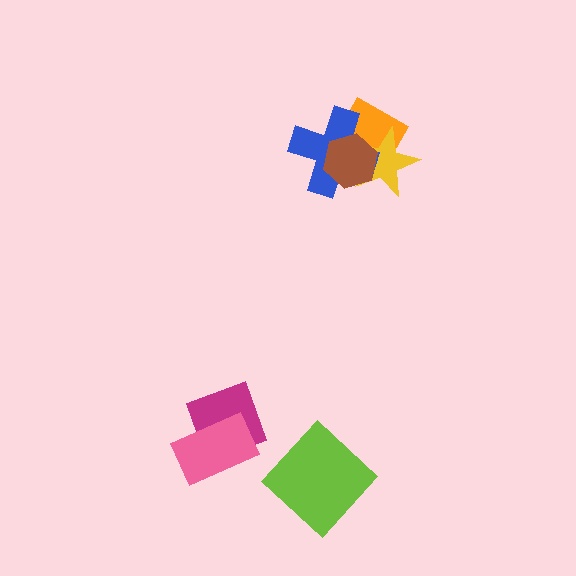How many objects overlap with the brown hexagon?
3 objects overlap with the brown hexagon.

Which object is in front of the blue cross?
The brown hexagon is in front of the blue cross.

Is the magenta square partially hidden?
Yes, it is partially covered by another shape.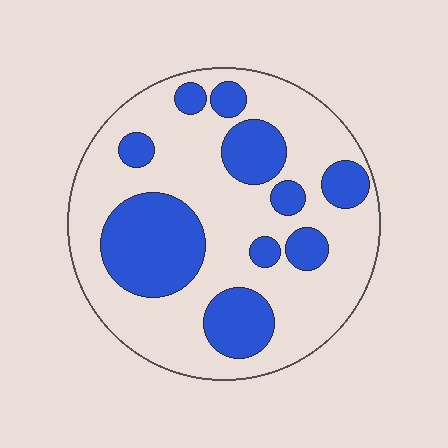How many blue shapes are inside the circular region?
10.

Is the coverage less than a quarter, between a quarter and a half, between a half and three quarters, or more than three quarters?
Between a quarter and a half.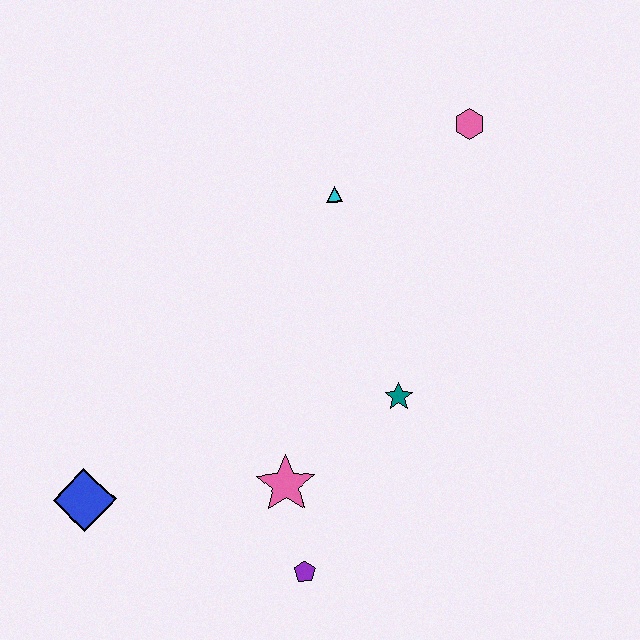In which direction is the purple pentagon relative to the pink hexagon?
The purple pentagon is below the pink hexagon.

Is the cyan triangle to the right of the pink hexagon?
No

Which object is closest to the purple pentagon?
The pink star is closest to the purple pentagon.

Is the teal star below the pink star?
No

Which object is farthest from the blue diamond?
The pink hexagon is farthest from the blue diamond.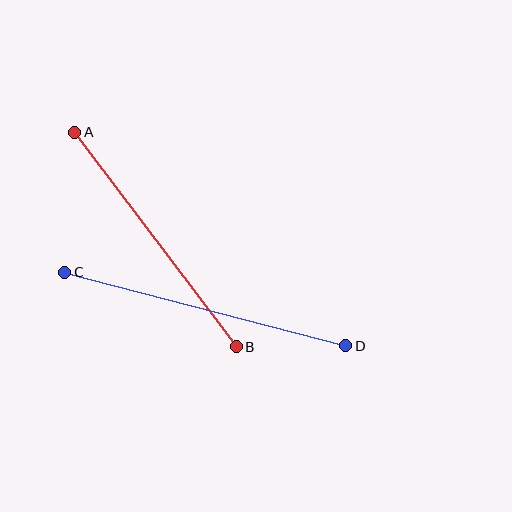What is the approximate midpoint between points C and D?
The midpoint is at approximately (205, 309) pixels.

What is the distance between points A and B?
The distance is approximately 269 pixels.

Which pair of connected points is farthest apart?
Points C and D are farthest apart.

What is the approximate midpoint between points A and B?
The midpoint is at approximately (156, 239) pixels.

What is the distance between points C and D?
The distance is approximately 291 pixels.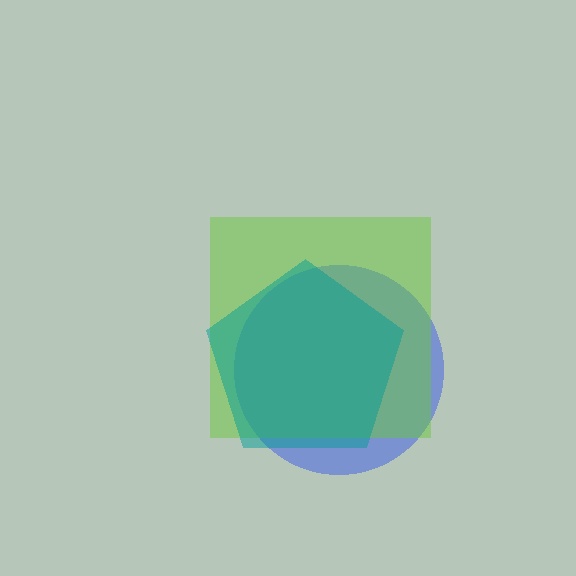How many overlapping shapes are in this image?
There are 3 overlapping shapes in the image.